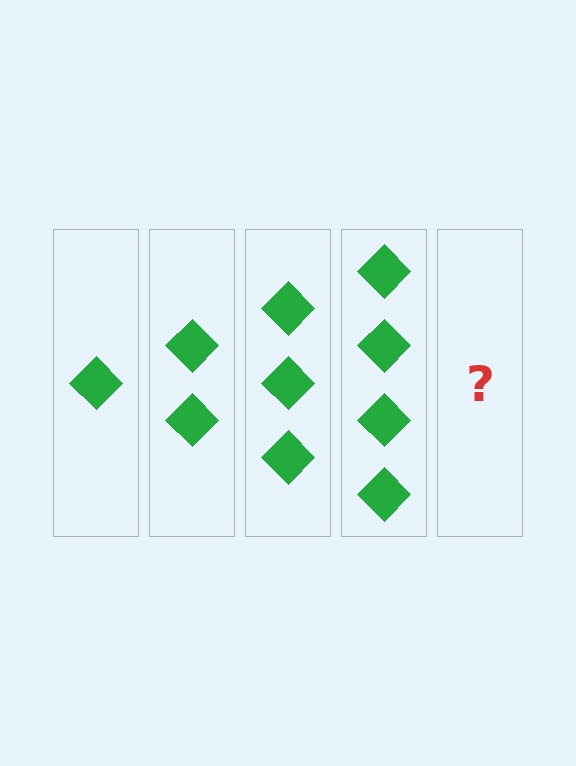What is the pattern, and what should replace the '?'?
The pattern is that each step adds one more diamond. The '?' should be 5 diamonds.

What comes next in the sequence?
The next element should be 5 diamonds.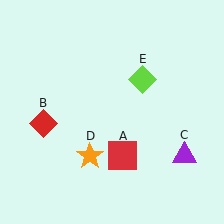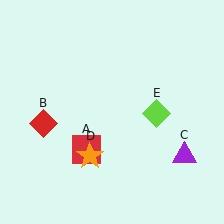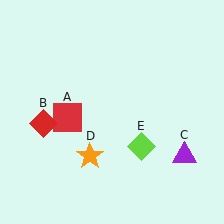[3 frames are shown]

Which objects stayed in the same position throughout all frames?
Red diamond (object B) and purple triangle (object C) and orange star (object D) remained stationary.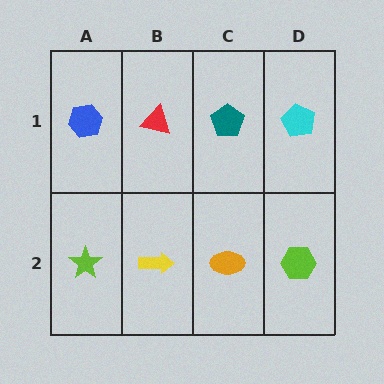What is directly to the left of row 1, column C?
A red triangle.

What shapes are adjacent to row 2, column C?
A teal pentagon (row 1, column C), a yellow arrow (row 2, column B), a lime hexagon (row 2, column D).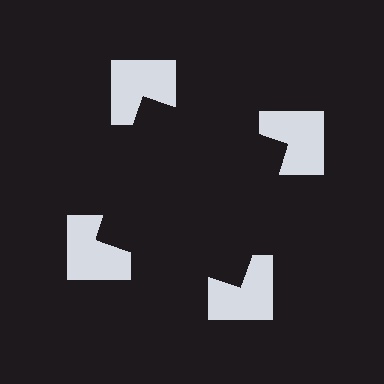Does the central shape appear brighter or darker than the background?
It typically appears slightly darker than the background, even though no actual brightness change is drawn.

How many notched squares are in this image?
There are 4 — one at each vertex of the illusory square.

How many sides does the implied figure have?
4 sides.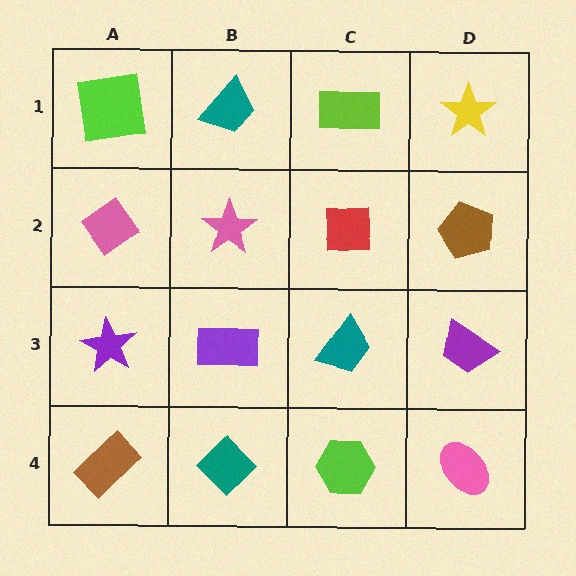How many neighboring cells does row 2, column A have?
3.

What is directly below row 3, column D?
A pink ellipse.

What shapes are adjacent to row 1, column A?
A pink diamond (row 2, column A), a teal trapezoid (row 1, column B).